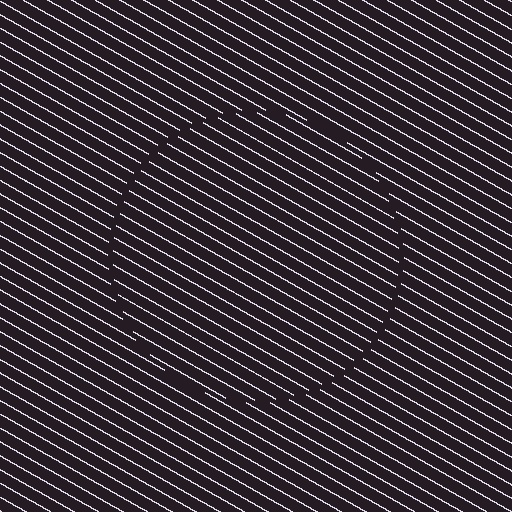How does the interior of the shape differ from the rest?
The interior of the shape contains the same grating, shifted by half a period — the contour is defined by the phase discontinuity where line-ends from the inner and outer gratings abut.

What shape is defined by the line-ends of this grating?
An illusory circle. The interior of the shape contains the same grating, shifted by half a period — the contour is defined by the phase discontinuity where line-ends from the inner and outer gratings abut.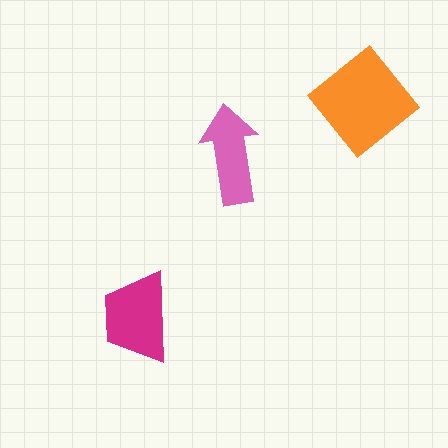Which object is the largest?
The orange diamond.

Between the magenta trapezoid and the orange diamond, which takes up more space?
The orange diamond.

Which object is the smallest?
The pink arrow.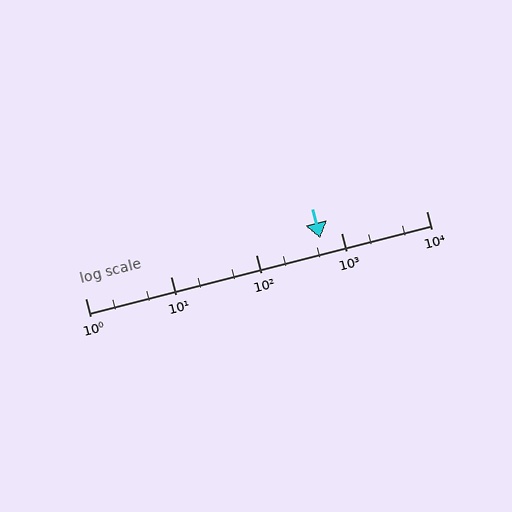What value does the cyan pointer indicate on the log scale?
The pointer indicates approximately 570.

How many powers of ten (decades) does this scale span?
The scale spans 4 decades, from 1 to 10000.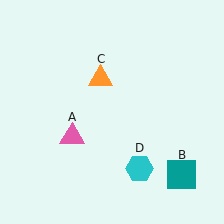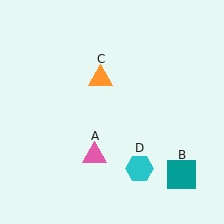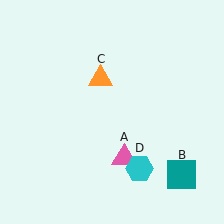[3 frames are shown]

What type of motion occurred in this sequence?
The pink triangle (object A) rotated counterclockwise around the center of the scene.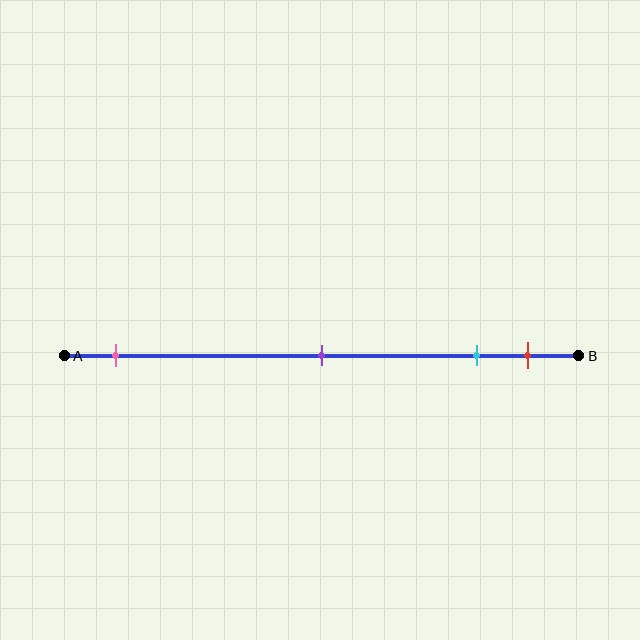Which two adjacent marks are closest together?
The cyan and red marks are the closest adjacent pair.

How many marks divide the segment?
There are 4 marks dividing the segment.